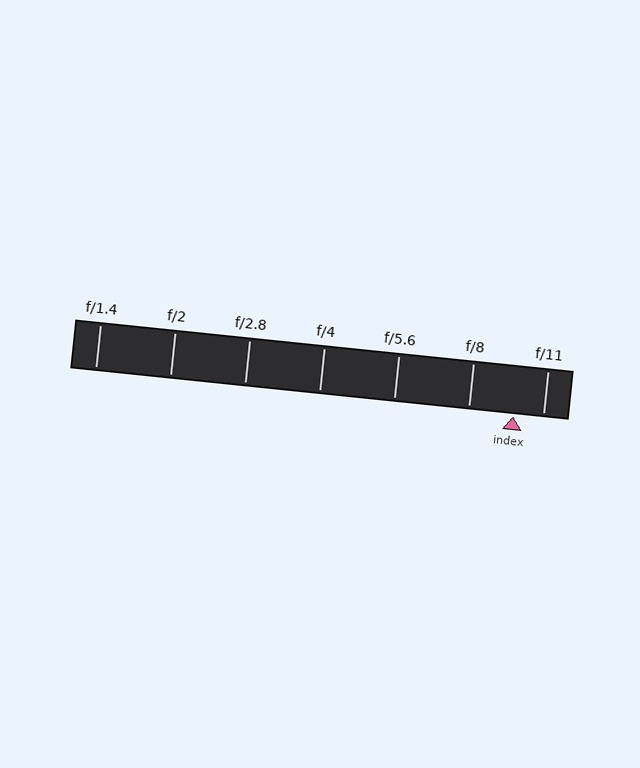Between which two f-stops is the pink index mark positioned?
The index mark is between f/8 and f/11.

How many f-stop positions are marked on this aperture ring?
There are 7 f-stop positions marked.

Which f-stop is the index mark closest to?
The index mark is closest to f/11.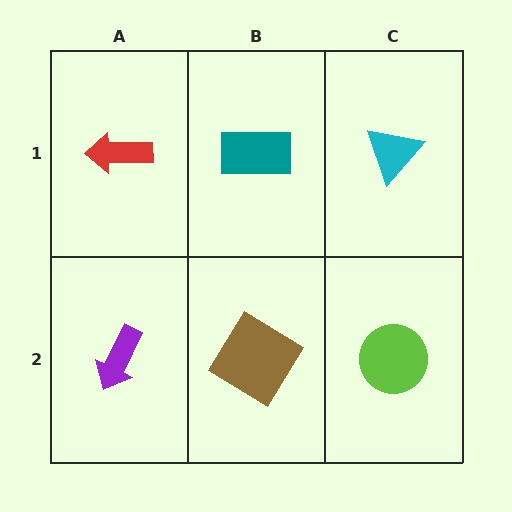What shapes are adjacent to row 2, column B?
A teal rectangle (row 1, column B), a purple arrow (row 2, column A), a lime circle (row 2, column C).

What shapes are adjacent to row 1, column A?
A purple arrow (row 2, column A), a teal rectangle (row 1, column B).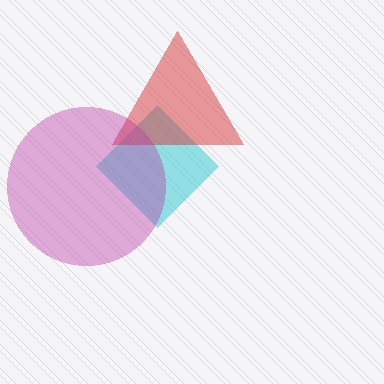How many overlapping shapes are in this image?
There are 3 overlapping shapes in the image.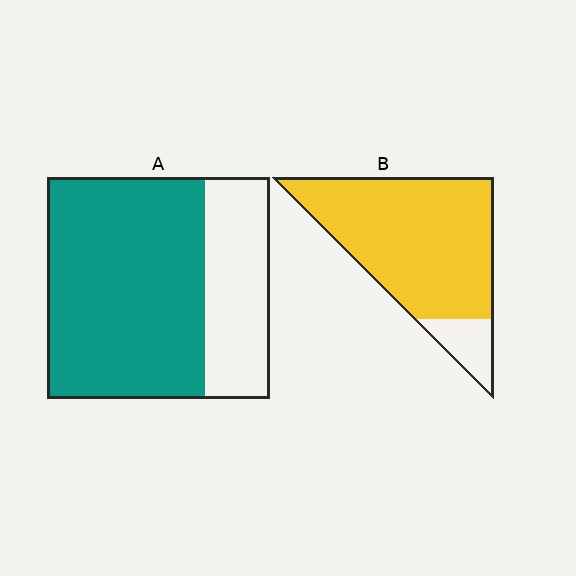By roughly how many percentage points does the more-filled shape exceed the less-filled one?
By roughly 15 percentage points (B over A).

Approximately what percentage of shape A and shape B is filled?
A is approximately 70% and B is approximately 85%.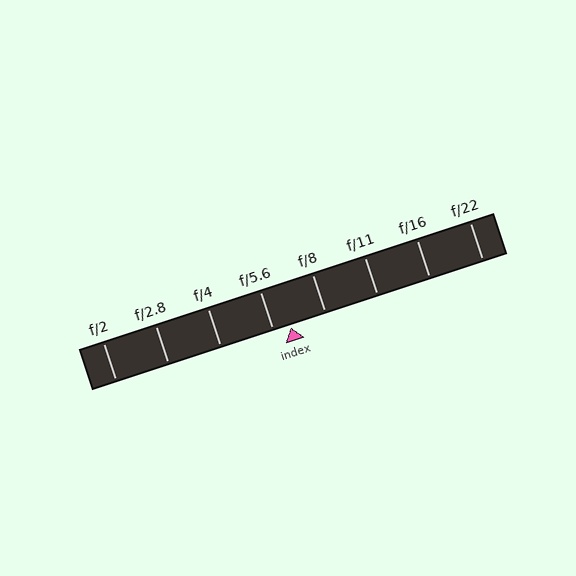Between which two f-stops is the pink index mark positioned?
The index mark is between f/5.6 and f/8.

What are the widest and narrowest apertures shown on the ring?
The widest aperture shown is f/2 and the narrowest is f/22.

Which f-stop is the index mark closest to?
The index mark is closest to f/5.6.